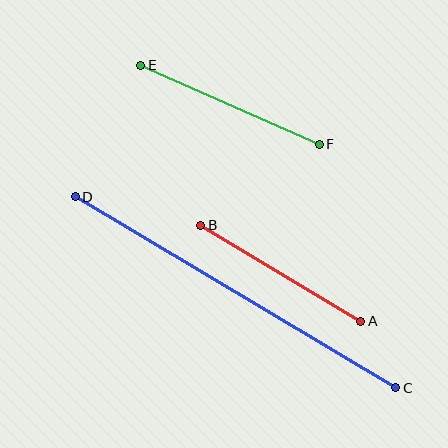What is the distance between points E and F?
The distance is approximately 195 pixels.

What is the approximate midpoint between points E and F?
The midpoint is at approximately (230, 105) pixels.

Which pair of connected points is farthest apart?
Points C and D are farthest apart.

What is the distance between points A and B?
The distance is approximately 187 pixels.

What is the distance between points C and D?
The distance is approximately 373 pixels.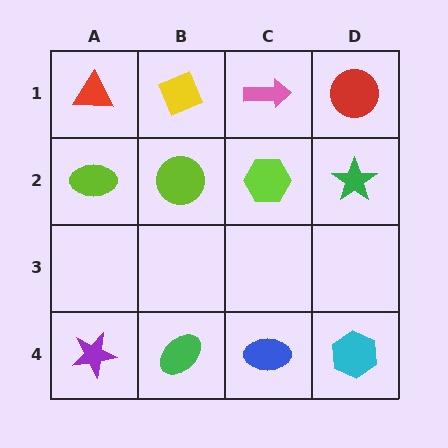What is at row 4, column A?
A purple star.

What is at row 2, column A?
A lime ellipse.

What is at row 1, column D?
A red circle.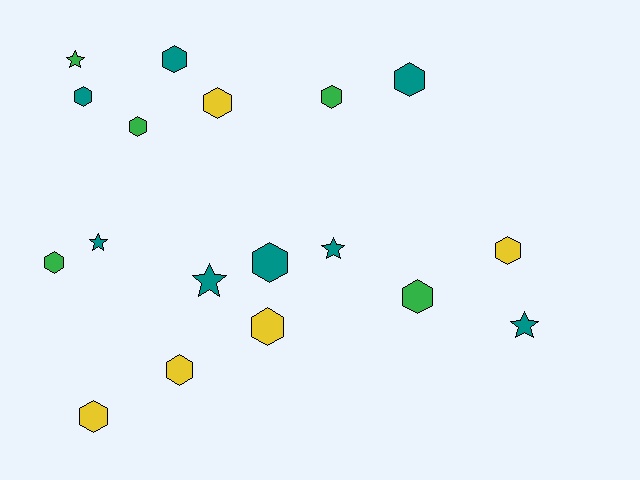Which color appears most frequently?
Teal, with 8 objects.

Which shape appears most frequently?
Hexagon, with 13 objects.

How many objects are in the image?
There are 18 objects.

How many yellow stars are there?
There are no yellow stars.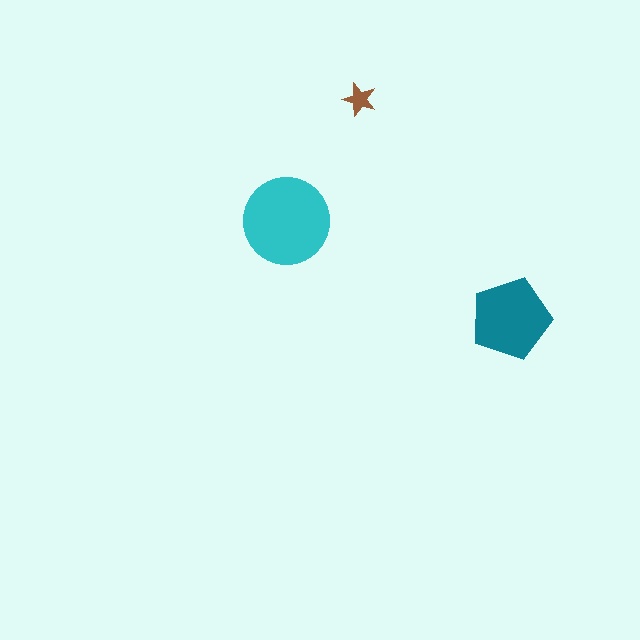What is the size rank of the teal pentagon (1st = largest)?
2nd.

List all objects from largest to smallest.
The cyan circle, the teal pentagon, the brown star.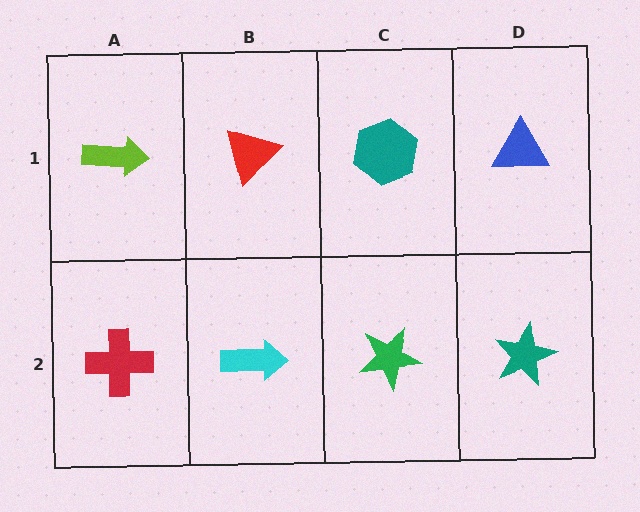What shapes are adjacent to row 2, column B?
A red triangle (row 1, column B), a red cross (row 2, column A), a green star (row 2, column C).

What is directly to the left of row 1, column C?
A red triangle.